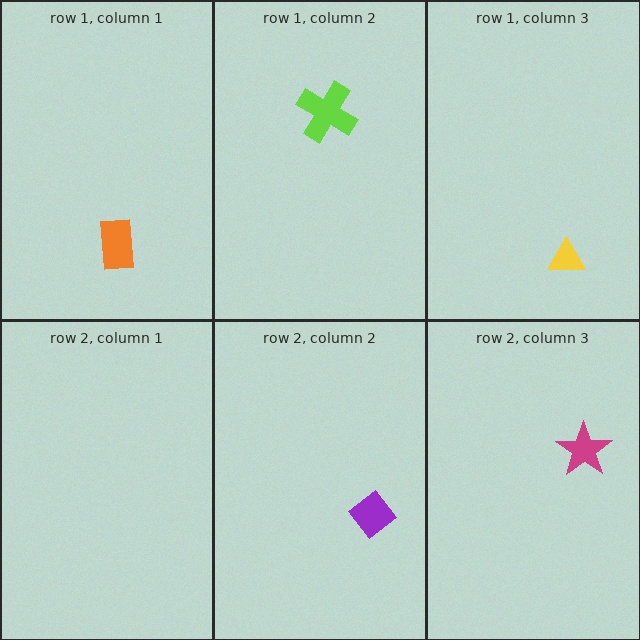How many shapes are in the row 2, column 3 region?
1.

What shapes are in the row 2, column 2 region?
The purple diamond.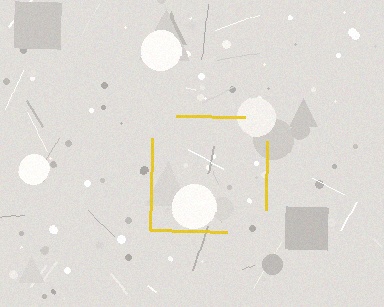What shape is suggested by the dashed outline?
The dashed outline suggests a square.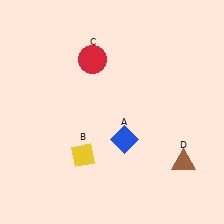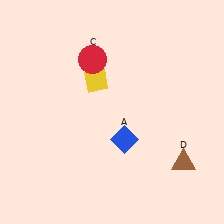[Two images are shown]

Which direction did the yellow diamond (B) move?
The yellow diamond (B) moved up.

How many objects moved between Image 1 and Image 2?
1 object moved between the two images.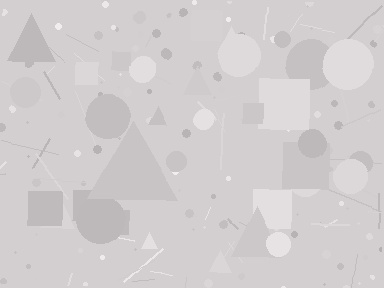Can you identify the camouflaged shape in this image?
The camouflaged shape is a triangle.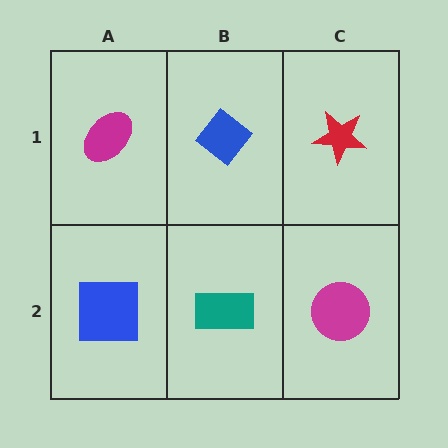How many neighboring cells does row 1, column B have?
3.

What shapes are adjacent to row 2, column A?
A magenta ellipse (row 1, column A), a teal rectangle (row 2, column B).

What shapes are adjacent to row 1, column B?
A teal rectangle (row 2, column B), a magenta ellipse (row 1, column A), a red star (row 1, column C).